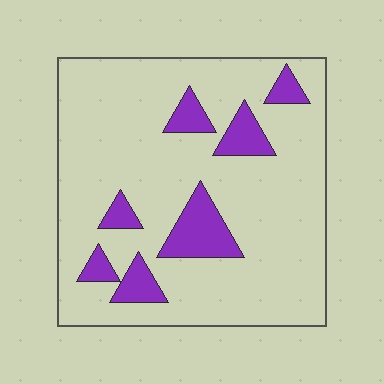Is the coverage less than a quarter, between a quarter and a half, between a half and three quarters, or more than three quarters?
Less than a quarter.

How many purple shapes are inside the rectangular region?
7.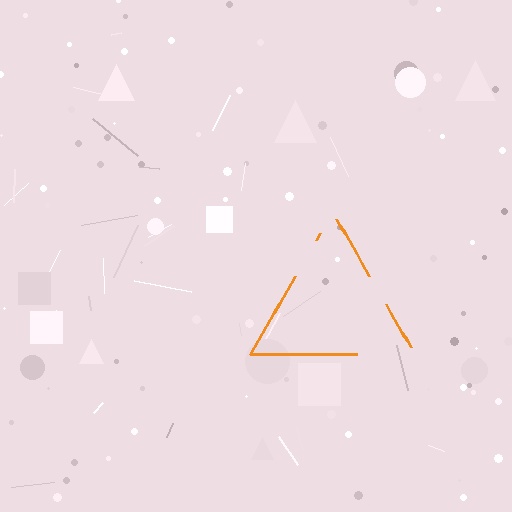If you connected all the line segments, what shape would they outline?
They would outline a triangle.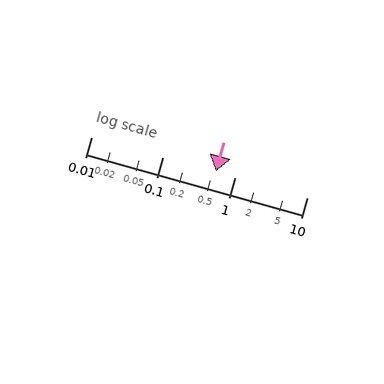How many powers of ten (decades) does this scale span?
The scale spans 3 decades, from 0.01 to 10.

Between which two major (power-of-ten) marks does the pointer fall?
The pointer is between 0.1 and 1.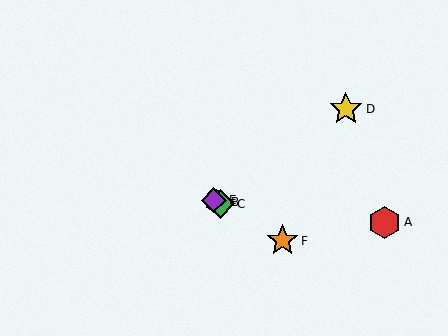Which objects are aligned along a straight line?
Objects B, C, E, F are aligned along a straight line.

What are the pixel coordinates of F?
Object F is at (282, 241).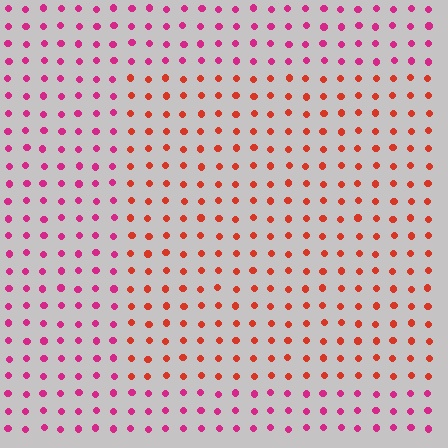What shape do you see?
I see a rectangle.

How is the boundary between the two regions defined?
The boundary is defined purely by a slight shift in hue (about 40 degrees). Spacing, size, and orientation are identical on both sides.